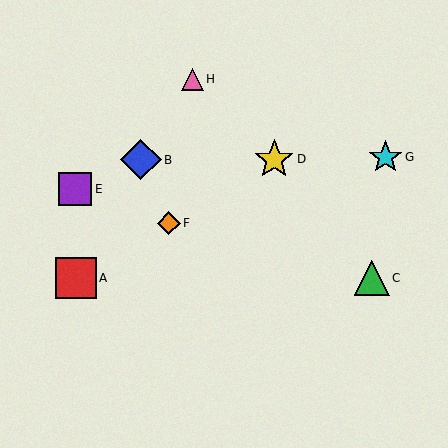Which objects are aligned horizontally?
Objects A, C are aligned horizontally.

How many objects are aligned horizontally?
2 objects (A, C) are aligned horizontally.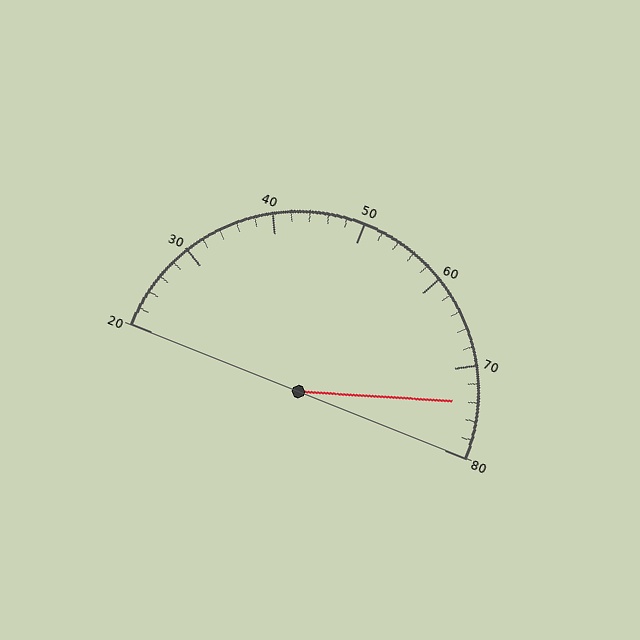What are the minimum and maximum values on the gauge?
The gauge ranges from 20 to 80.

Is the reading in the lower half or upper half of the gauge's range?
The reading is in the upper half of the range (20 to 80).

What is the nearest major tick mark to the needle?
The nearest major tick mark is 70.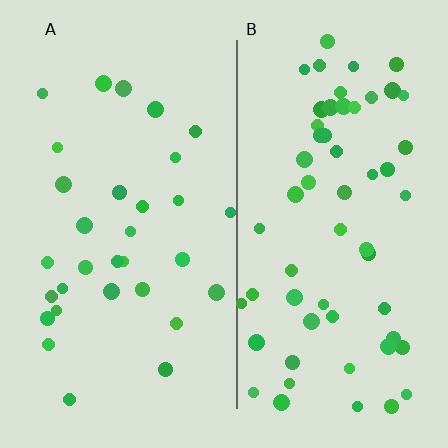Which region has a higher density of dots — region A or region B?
B (the right).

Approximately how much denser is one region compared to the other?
Approximately 1.9× — region B over region A.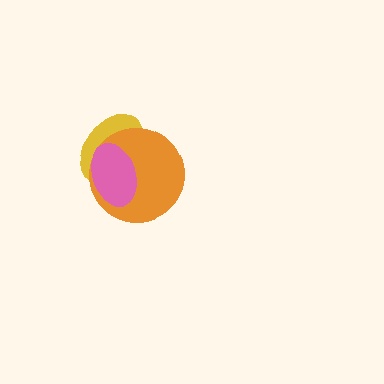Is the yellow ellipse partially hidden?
Yes, it is partially covered by another shape.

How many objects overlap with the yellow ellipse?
2 objects overlap with the yellow ellipse.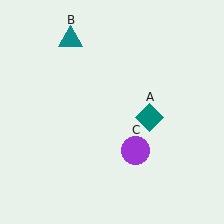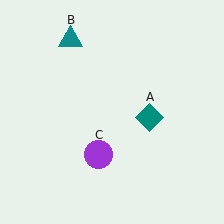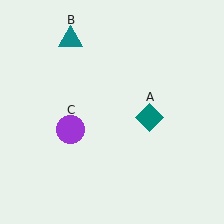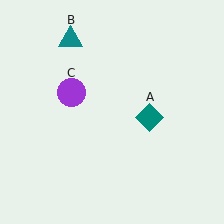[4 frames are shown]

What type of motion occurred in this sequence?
The purple circle (object C) rotated clockwise around the center of the scene.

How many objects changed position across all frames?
1 object changed position: purple circle (object C).